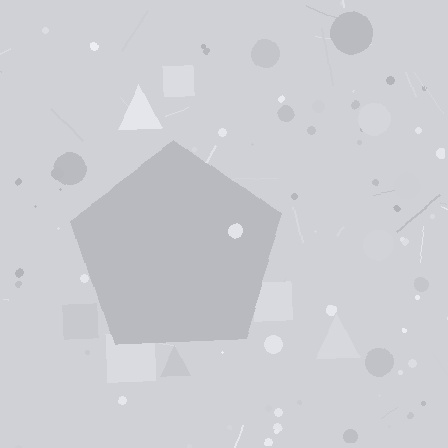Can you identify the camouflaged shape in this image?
The camouflaged shape is a pentagon.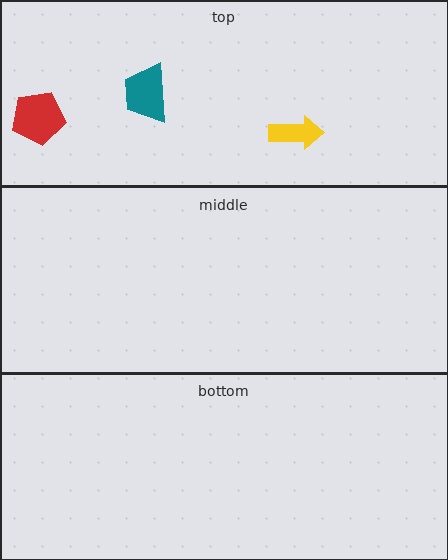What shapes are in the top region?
The yellow arrow, the red pentagon, the teal trapezoid.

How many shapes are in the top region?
3.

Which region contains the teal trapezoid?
The top region.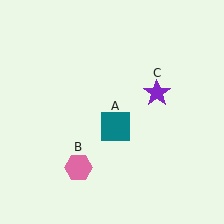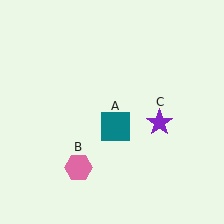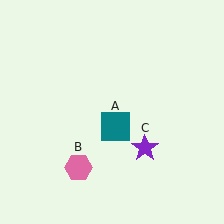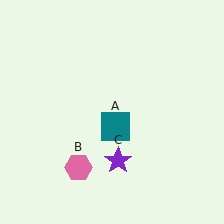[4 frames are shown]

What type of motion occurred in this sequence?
The purple star (object C) rotated clockwise around the center of the scene.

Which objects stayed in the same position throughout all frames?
Teal square (object A) and pink hexagon (object B) remained stationary.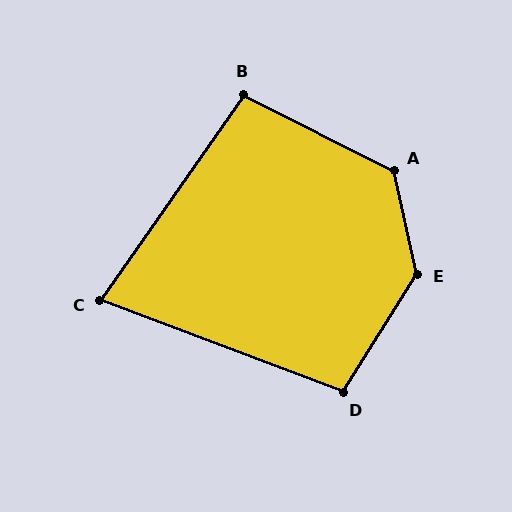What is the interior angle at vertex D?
Approximately 101 degrees (obtuse).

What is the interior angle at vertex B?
Approximately 98 degrees (obtuse).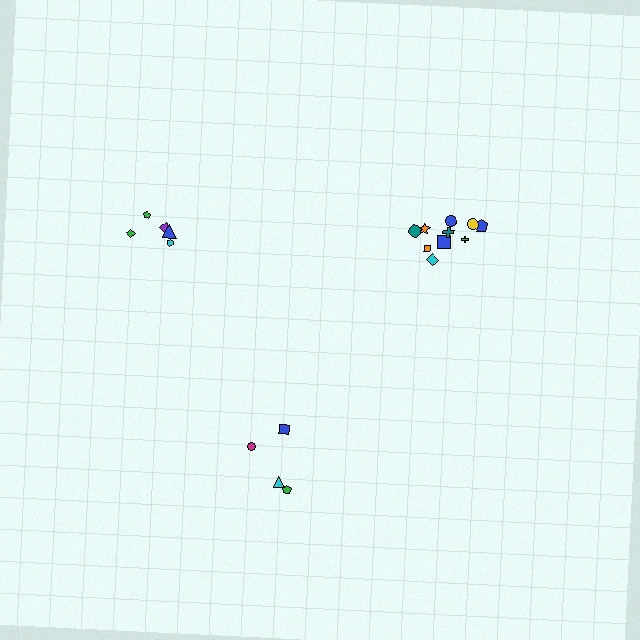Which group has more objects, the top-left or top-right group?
The top-right group.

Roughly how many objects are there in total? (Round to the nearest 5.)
Roughly 20 objects in total.